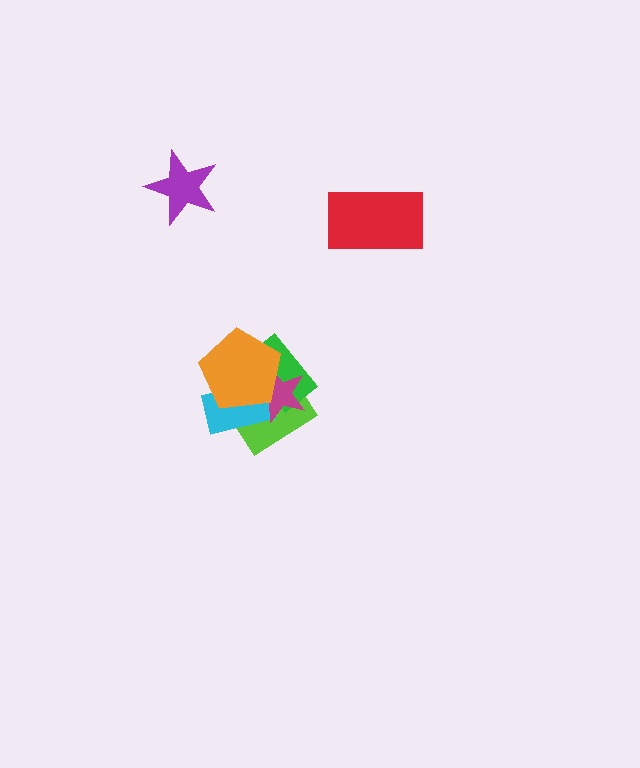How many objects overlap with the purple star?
0 objects overlap with the purple star.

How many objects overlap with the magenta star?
4 objects overlap with the magenta star.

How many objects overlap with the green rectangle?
4 objects overlap with the green rectangle.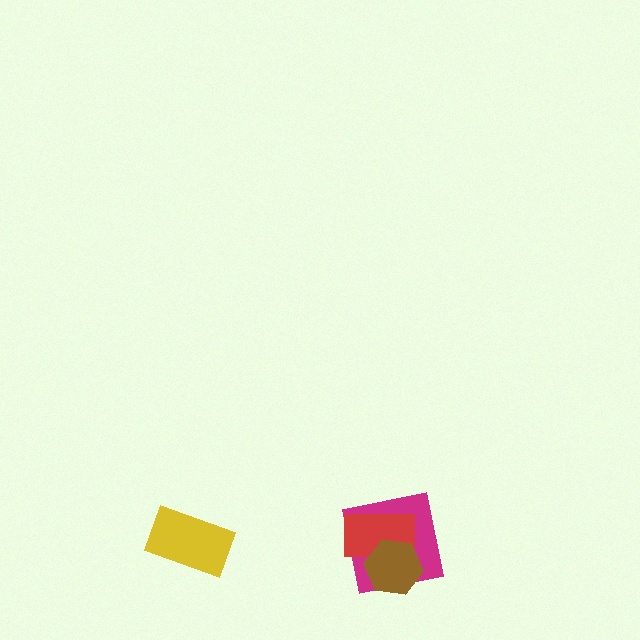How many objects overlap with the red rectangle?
2 objects overlap with the red rectangle.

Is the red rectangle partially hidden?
Yes, it is partially covered by another shape.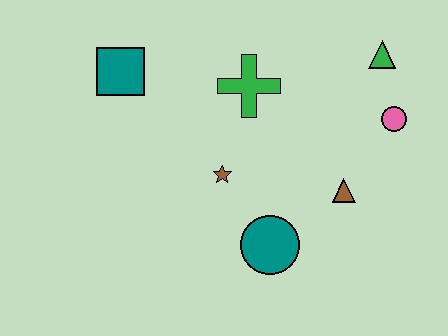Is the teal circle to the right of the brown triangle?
No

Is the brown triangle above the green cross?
No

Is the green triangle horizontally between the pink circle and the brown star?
Yes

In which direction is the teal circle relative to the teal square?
The teal circle is below the teal square.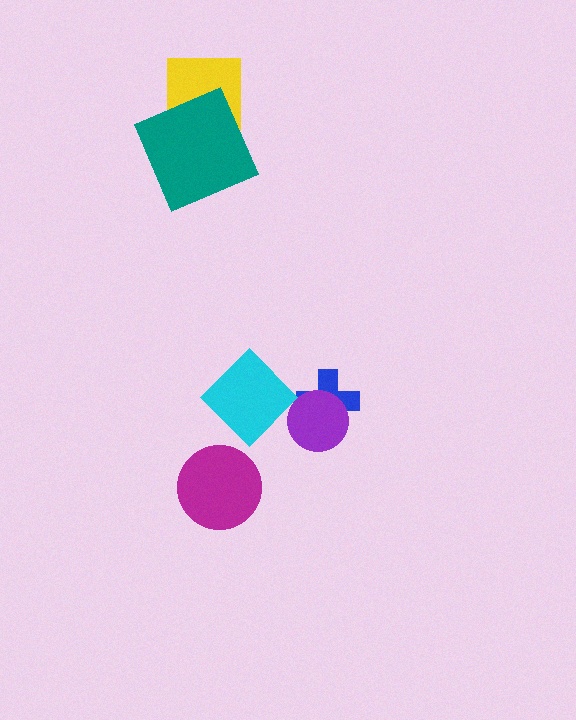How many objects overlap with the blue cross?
1 object overlaps with the blue cross.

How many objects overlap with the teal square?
1 object overlaps with the teal square.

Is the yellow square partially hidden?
Yes, it is partially covered by another shape.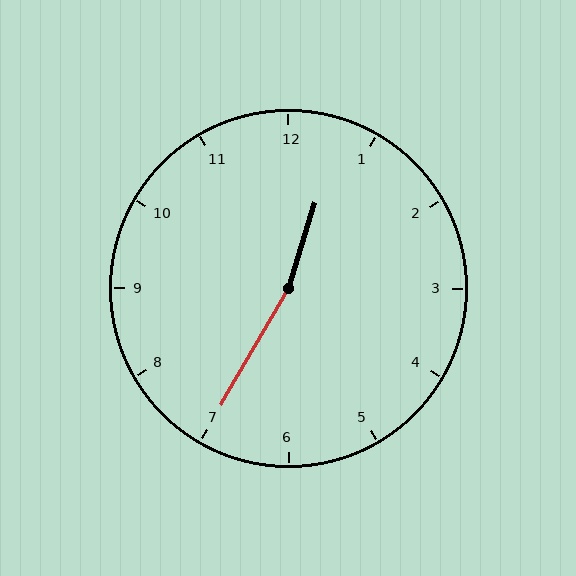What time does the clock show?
12:35.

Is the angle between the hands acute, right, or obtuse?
It is obtuse.